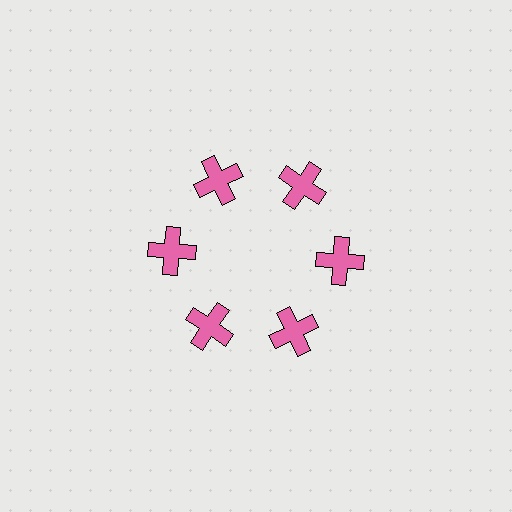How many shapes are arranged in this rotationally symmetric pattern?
There are 6 shapes, arranged in 6 groups of 1.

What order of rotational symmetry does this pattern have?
This pattern has 6-fold rotational symmetry.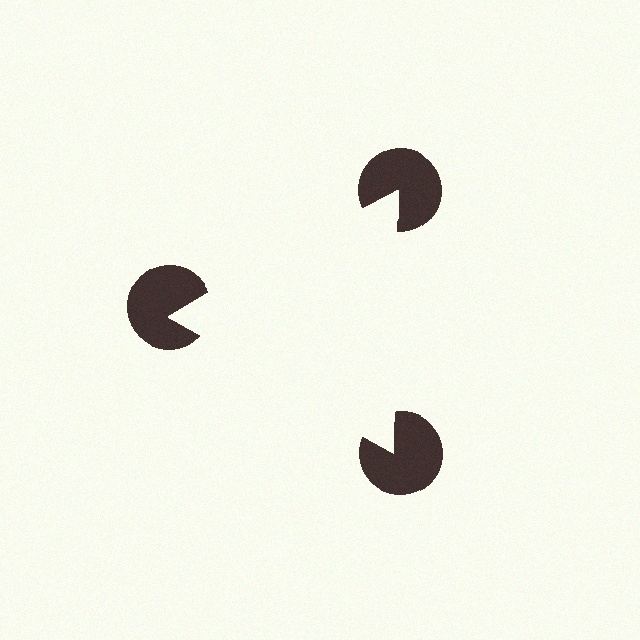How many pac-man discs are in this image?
There are 3 — one at each vertex of the illusory triangle.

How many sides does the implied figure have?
3 sides.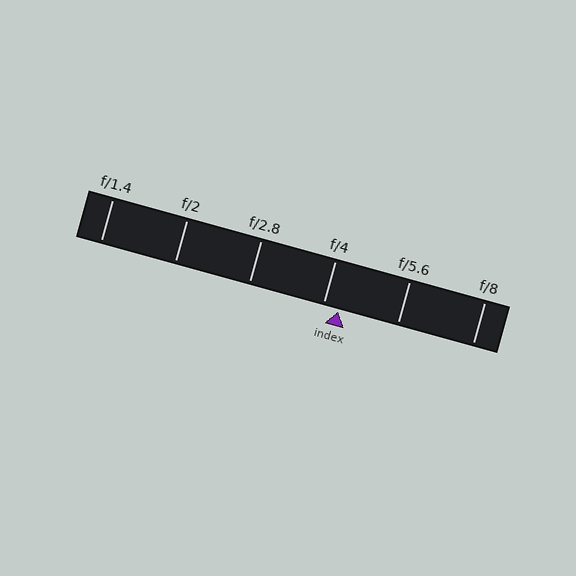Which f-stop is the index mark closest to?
The index mark is closest to f/4.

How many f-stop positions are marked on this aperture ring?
There are 6 f-stop positions marked.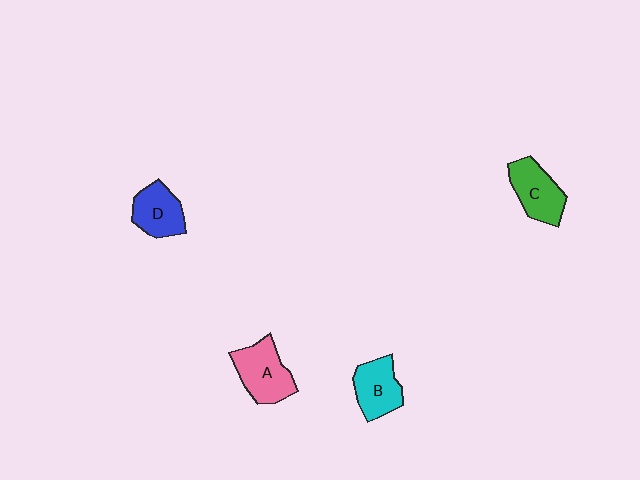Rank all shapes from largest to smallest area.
From largest to smallest: A (pink), C (green), B (cyan), D (blue).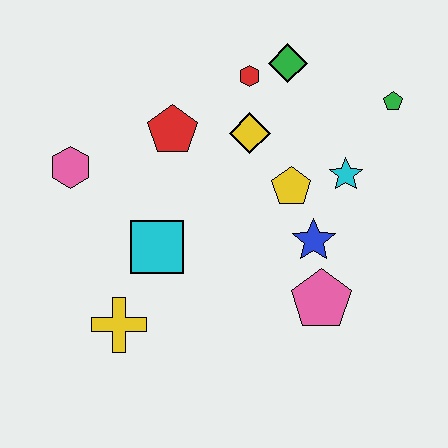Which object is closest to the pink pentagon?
The blue star is closest to the pink pentagon.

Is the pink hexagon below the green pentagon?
Yes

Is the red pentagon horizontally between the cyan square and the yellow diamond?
Yes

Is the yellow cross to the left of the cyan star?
Yes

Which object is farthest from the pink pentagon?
The pink hexagon is farthest from the pink pentagon.